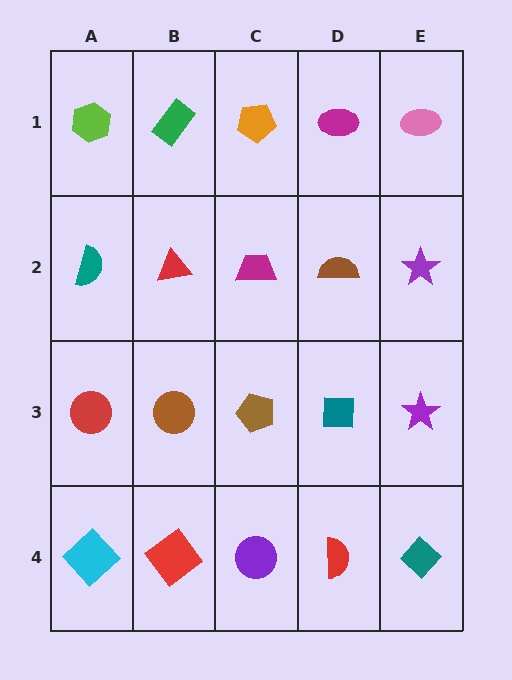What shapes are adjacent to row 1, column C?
A magenta trapezoid (row 2, column C), a green rectangle (row 1, column B), a magenta ellipse (row 1, column D).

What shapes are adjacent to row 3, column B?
A red triangle (row 2, column B), a red diamond (row 4, column B), a red circle (row 3, column A), a brown pentagon (row 3, column C).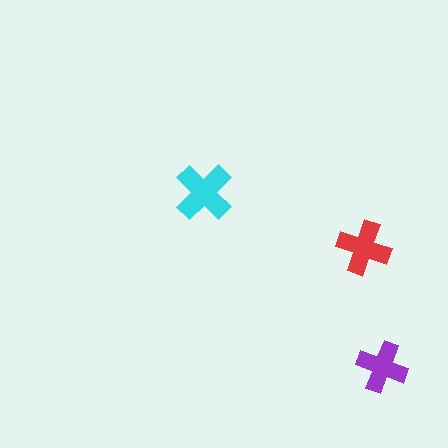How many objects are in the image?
There are 3 objects in the image.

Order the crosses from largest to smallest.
the cyan one, the red one, the purple one.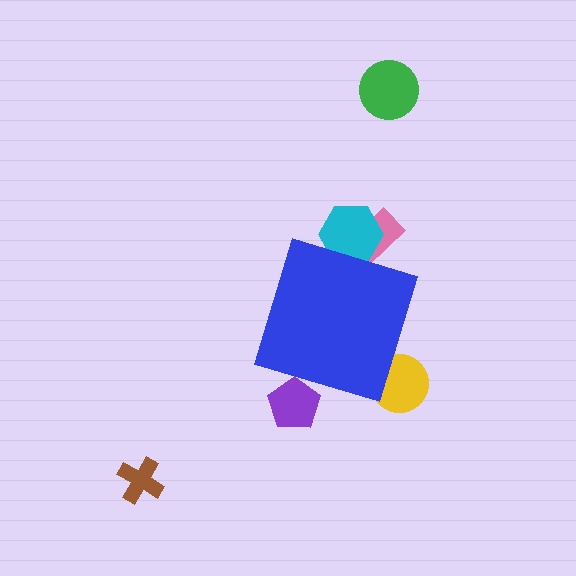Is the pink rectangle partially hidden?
Yes, the pink rectangle is partially hidden behind the blue diamond.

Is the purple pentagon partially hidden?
Yes, the purple pentagon is partially hidden behind the blue diamond.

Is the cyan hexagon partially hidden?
Yes, the cyan hexagon is partially hidden behind the blue diamond.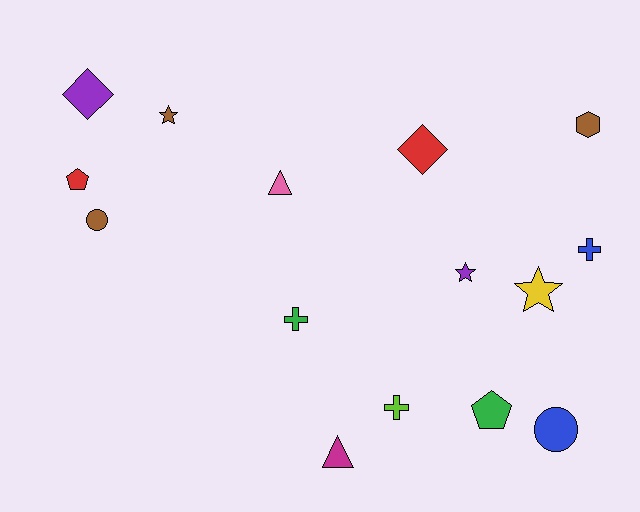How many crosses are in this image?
There are 3 crosses.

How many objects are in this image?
There are 15 objects.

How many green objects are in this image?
There are 2 green objects.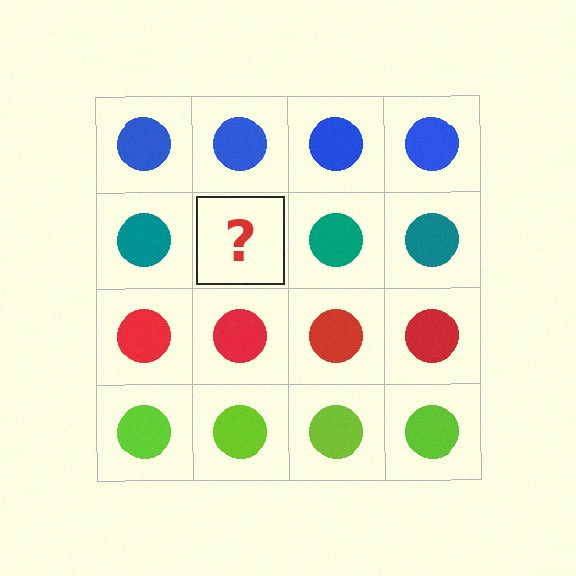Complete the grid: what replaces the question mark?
The question mark should be replaced with a teal circle.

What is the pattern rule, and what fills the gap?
The rule is that each row has a consistent color. The gap should be filled with a teal circle.